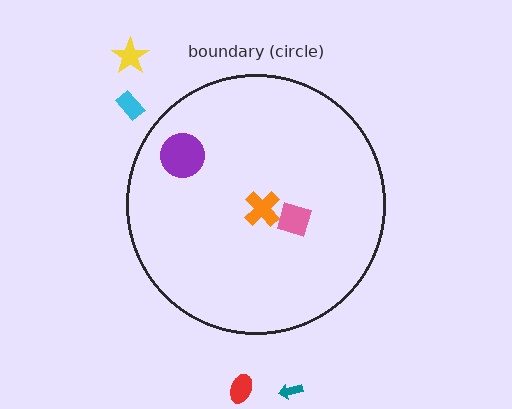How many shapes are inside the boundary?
3 inside, 4 outside.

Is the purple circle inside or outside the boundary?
Inside.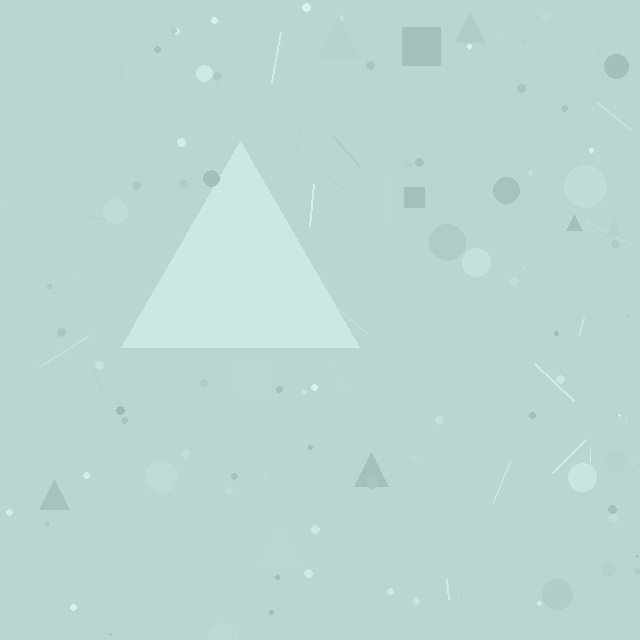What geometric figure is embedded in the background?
A triangle is embedded in the background.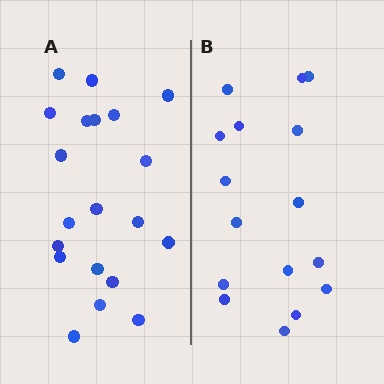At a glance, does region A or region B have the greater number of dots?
Region A (the left region) has more dots.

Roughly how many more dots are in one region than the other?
Region A has about 4 more dots than region B.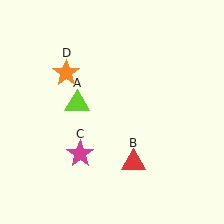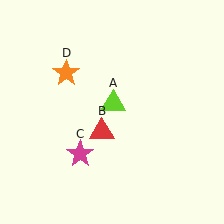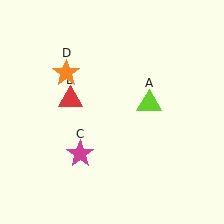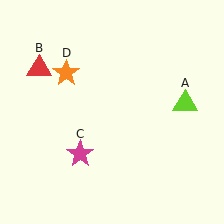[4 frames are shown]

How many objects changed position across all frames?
2 objects changed position: lime triangle (object A), red triangle (object B).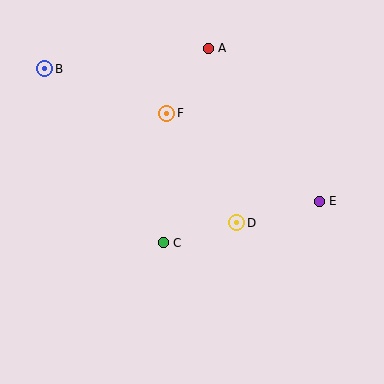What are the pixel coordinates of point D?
Point D is at (237, 223).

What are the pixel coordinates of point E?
Point E is at (319, 201).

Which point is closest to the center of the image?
Point D at (237, 223) is closest to the center.